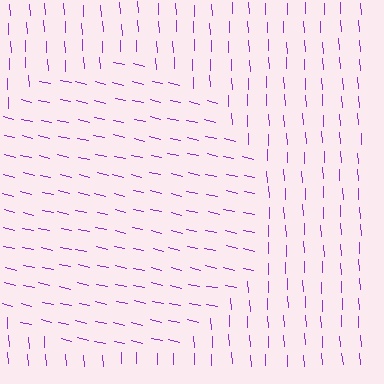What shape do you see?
I see a circle.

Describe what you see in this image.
The image is filled with small purple line segments. A circle region in the image has lines oriented differently from the surrounding lines, creating a visible texture boundary.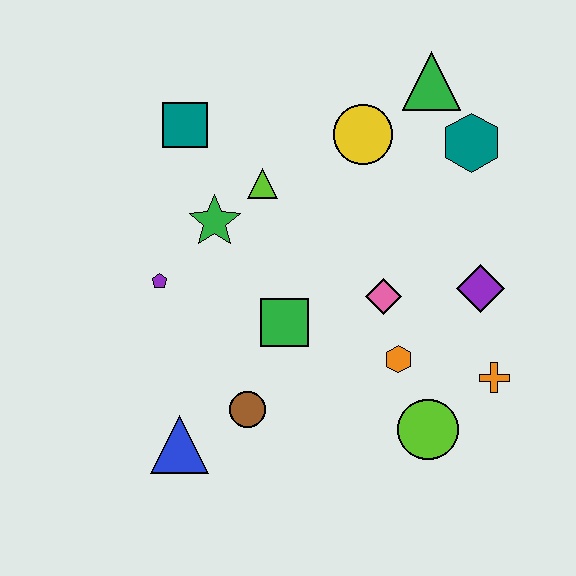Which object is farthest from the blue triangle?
The green triangle is farthest from the blue triangle.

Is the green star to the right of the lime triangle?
No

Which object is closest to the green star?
The lime triangle is closest to the green star.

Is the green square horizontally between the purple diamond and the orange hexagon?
No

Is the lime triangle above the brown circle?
Yes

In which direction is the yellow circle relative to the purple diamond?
The yellow circle is above the purple diamond.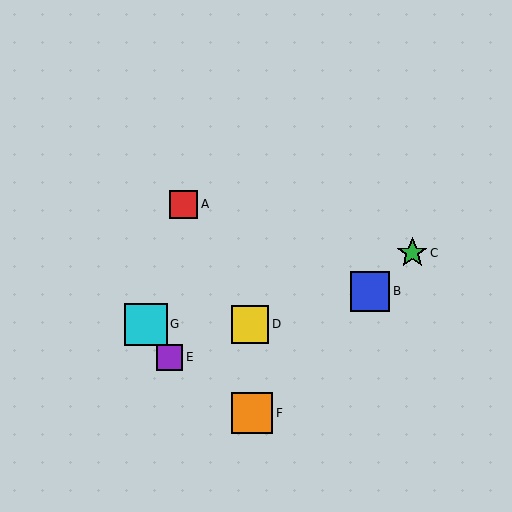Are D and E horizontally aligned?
No, D is at y≈324 and E is at y≈357.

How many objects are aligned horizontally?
2 objects (D, G) are aligned horizontally.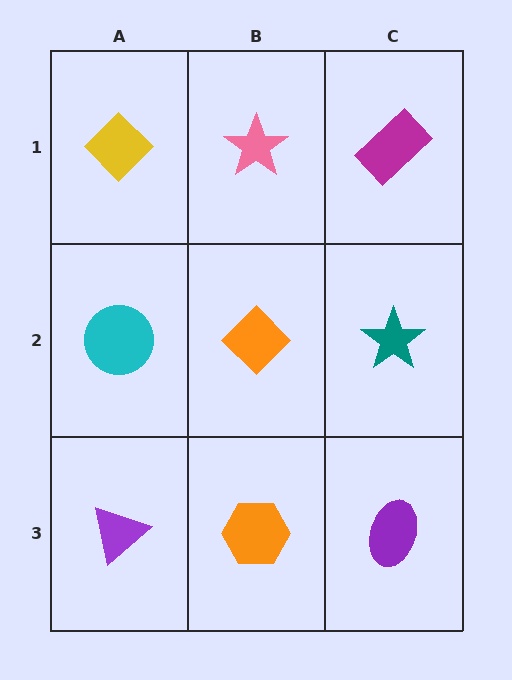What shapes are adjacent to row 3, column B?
An orange diamond (row 2, column B), a purple triangle (row 3, column A), a purple ellipse (row 3, column C).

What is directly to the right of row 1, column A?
A pink star.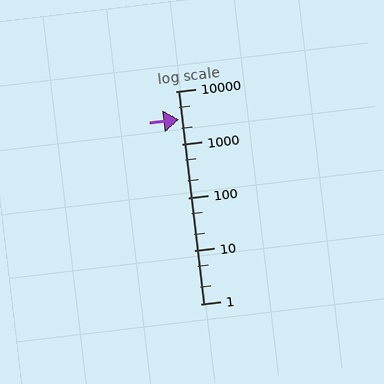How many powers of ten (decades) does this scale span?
The scale spans 4 decades, from 1 to 10000.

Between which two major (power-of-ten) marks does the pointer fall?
The pointer is between 1000 and 10000.